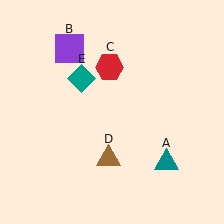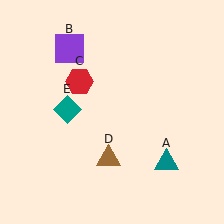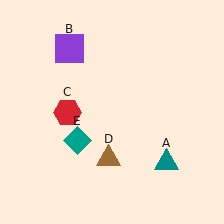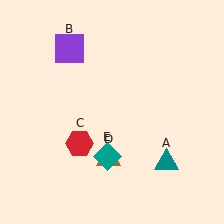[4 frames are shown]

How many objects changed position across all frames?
2 objects changed position: red hexagon (object C), teal diamond (object E).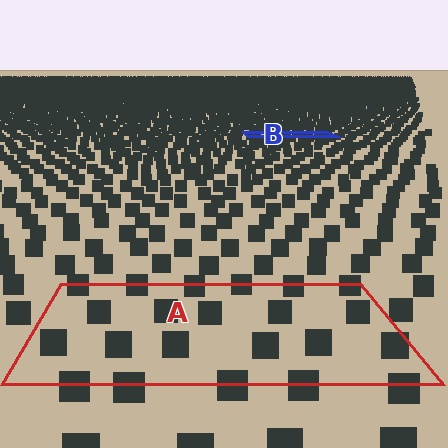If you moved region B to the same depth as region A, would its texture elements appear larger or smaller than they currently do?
They would appear larger. At a closer depth, the same texture elements are projected at a bigger on-screen size.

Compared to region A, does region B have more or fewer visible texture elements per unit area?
Region B has more texture elements per unit area — they are packed more densely because it is farther away.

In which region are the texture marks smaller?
The texture marks are smaller in region B, because it is farther away.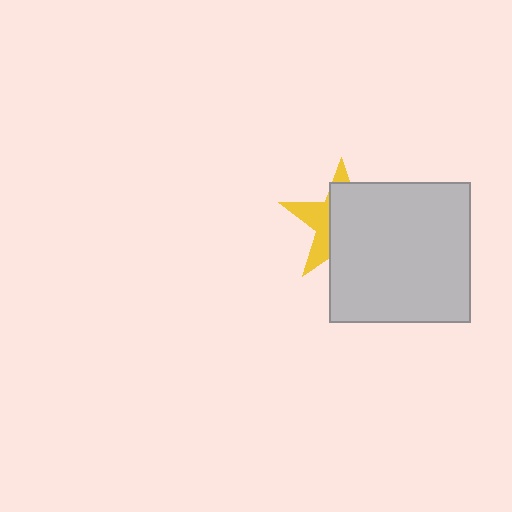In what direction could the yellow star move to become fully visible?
The yellow star could move left. That would shift it out from behind the light gray square entirely.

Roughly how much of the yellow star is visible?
A small part of it is visible (roughly 36%).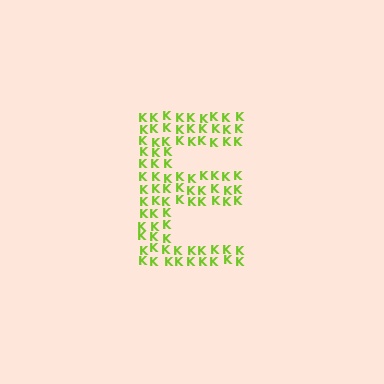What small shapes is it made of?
It is made of small letter K's.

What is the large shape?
The large shape is the letter E.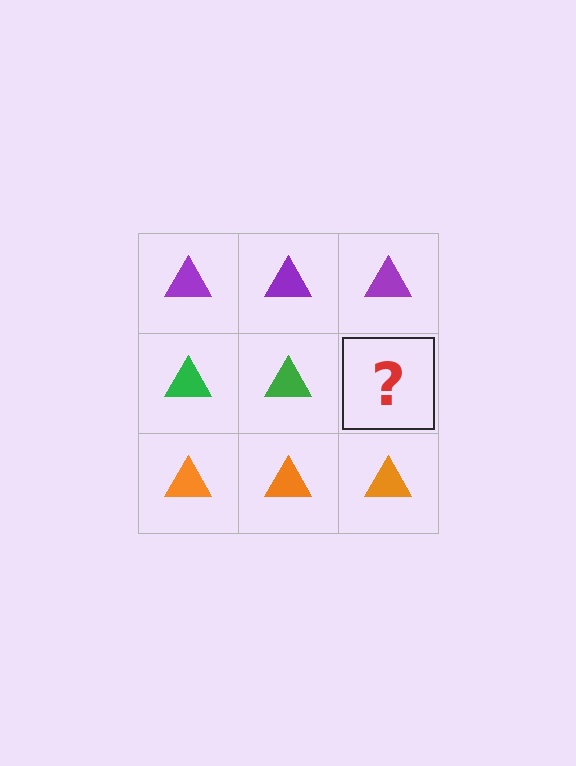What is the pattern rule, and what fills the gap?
The rule is that each row has a consistent color. The gap should be filled with a green triangle.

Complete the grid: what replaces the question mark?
The question mark should be replaced with a green triangle.